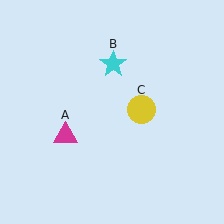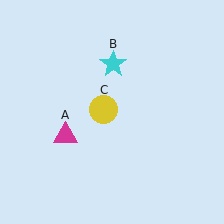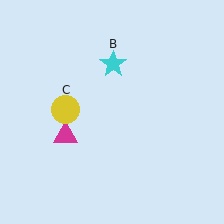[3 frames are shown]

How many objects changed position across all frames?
1 object changed position: yellow circle (object C).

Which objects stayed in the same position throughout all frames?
Magenta triangle (object A) and cyan star (object B) remained stationary.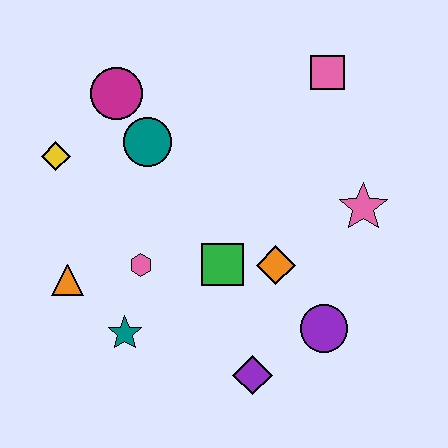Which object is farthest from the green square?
The pink square is farthest from the green square.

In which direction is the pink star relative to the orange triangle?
The pink star is to the right of the orange triangle.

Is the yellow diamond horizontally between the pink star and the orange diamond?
No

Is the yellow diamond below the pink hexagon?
No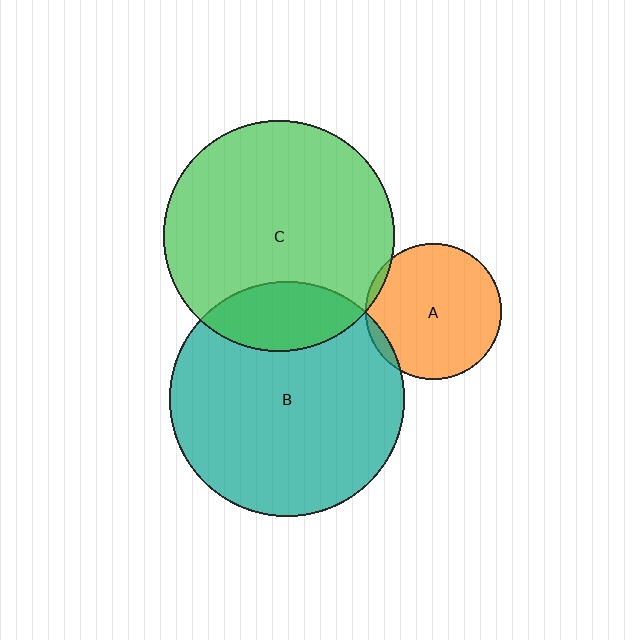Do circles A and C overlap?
Yes.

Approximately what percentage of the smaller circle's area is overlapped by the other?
Approximately 5%.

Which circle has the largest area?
Circle B (teal).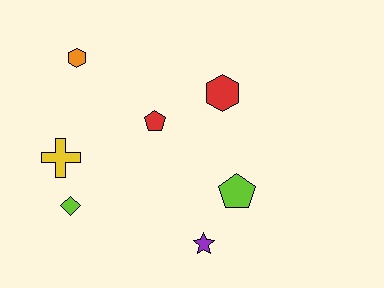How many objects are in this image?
There are 7 objects.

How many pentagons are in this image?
There are 2 pentagons.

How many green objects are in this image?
There are no green objects.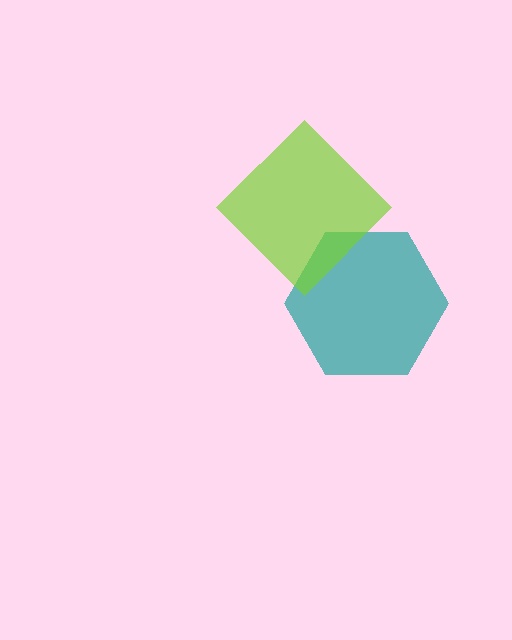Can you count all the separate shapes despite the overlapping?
Yes, there are 2 separate shapes.